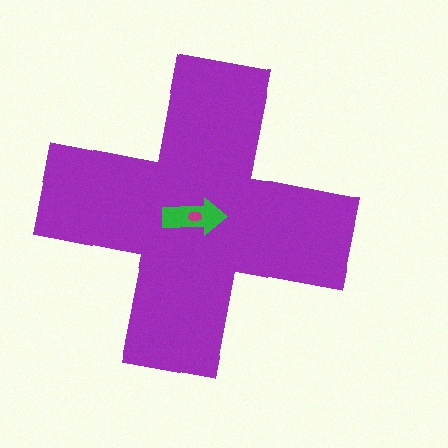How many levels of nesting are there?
3.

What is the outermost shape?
The purple cross.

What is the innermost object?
The magenta ellipse.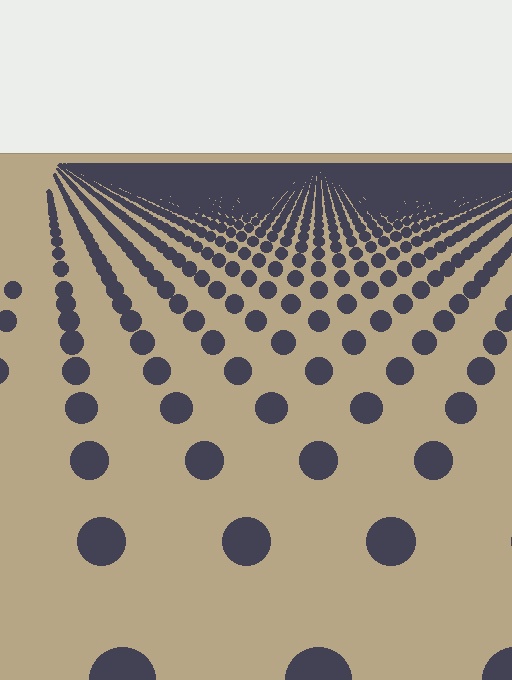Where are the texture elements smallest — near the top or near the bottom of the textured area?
Near the top.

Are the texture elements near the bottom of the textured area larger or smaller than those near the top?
Larger. Near the bottom, elements are closer to the viewer and appear at a bigger on-screen size.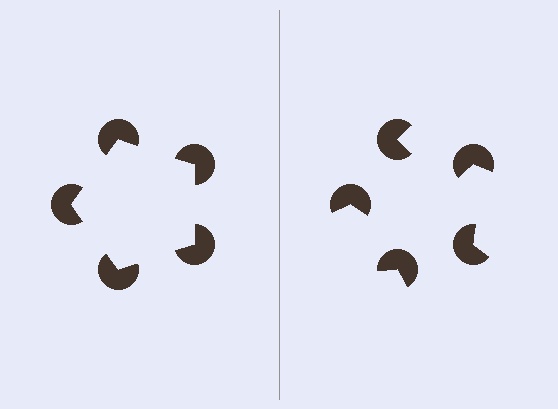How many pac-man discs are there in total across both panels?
10 — 5 on each side.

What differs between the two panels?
The pac-man discs are positioned identically on both sides; only the wedge orientations differ. On the left they align to a pentagon; on the right they are misaligned.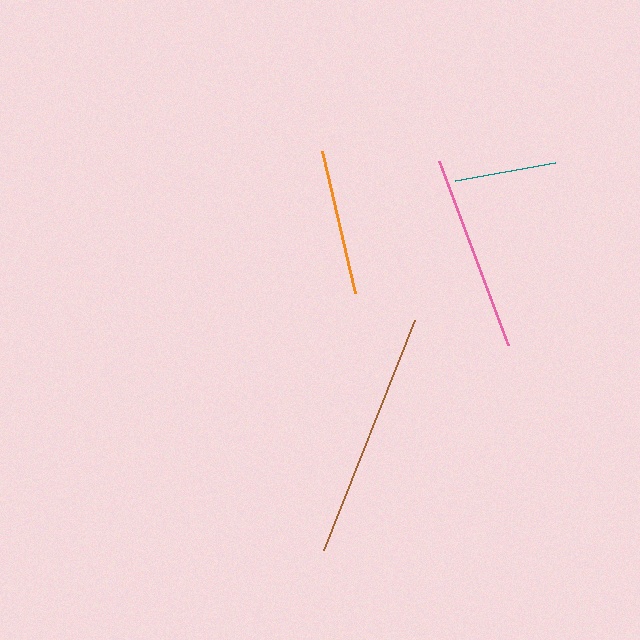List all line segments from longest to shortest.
From longest to shortest: brown, pink, orange, teal.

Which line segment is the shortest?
The teal line is the shortest at approximately 102 pixels.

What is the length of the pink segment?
The pink segment is approximately 197 pixels long.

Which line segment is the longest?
The brown line is the longest at approximately 248 pixels.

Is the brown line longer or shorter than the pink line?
The brown line is longer than the pink line.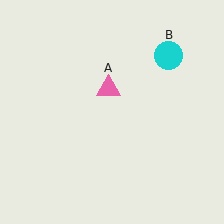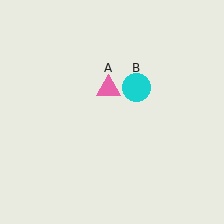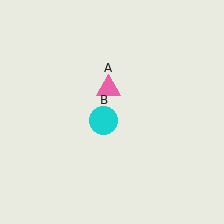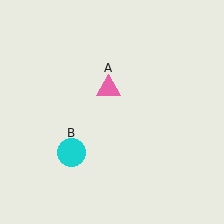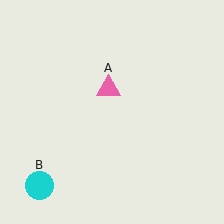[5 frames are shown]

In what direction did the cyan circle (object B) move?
The cyan circle (object B) moved down and to the left.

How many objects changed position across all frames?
1 object changed position: cyan circle (object B).